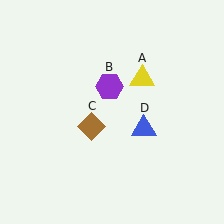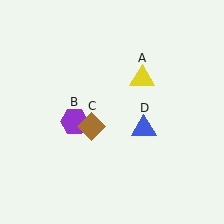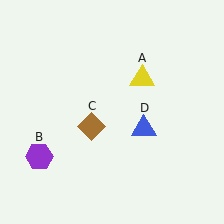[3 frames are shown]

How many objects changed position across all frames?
1 object changed position: purple hexagon (object B).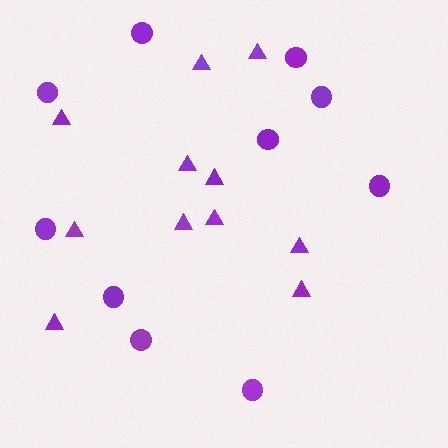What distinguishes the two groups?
There are 2 groups: one group of triangles (11) and one group of circles (10).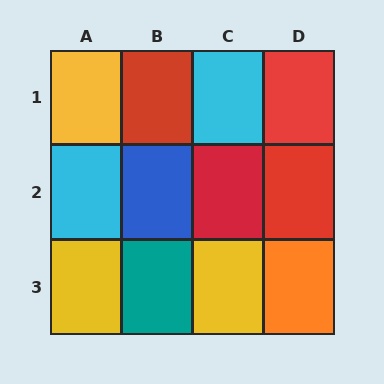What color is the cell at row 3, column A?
Yellow.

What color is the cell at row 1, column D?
Red.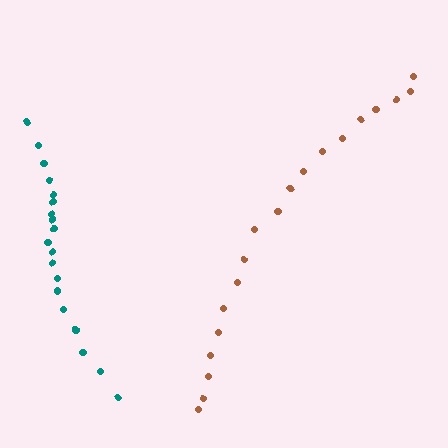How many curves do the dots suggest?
There are 2 distinct paths.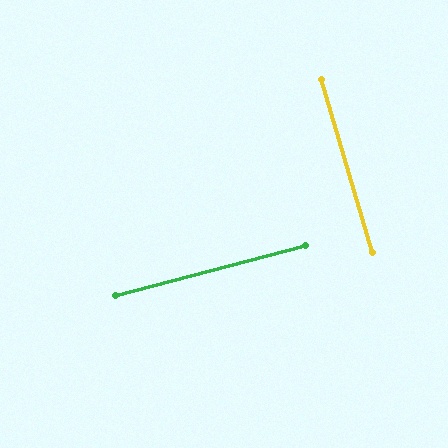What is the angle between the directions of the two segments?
Approximately 89 degrees.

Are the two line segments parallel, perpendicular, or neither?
Perpendicular — they meet at approximately 89°.